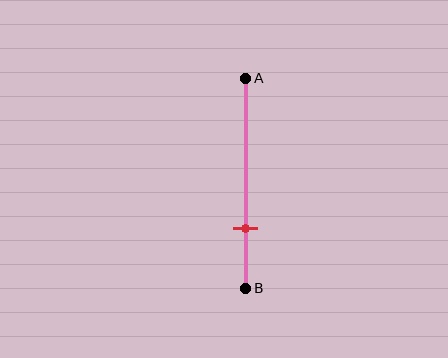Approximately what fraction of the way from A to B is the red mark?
The red mark is approximately 70% of the way from A to B.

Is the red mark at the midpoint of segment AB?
No, the mark is at about 70% from A, not at the 50% midpoint.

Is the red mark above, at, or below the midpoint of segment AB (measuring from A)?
The red mark is below the midpoint of segment AB.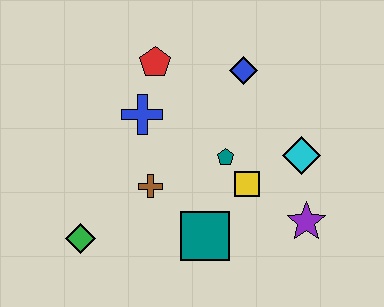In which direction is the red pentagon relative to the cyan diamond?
The red pentagon is to the left of the cyan diamond.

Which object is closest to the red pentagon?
The blue cross is closest to the red pentagon.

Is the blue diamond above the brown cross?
Yes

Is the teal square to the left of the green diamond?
No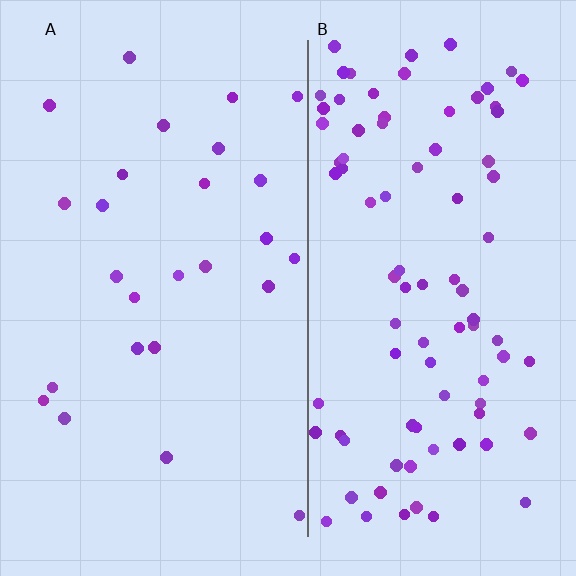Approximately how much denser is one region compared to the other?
Approximately 3.4× — region B over region A.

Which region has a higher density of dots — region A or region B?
B (the right).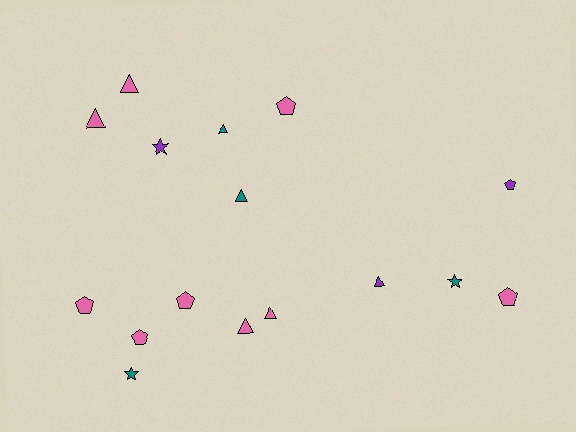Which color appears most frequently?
Pink, with 9 objects.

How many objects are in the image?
There are 16 objects.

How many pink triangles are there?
There are 4 pink triangles.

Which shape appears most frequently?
Triangle, with 7 objects.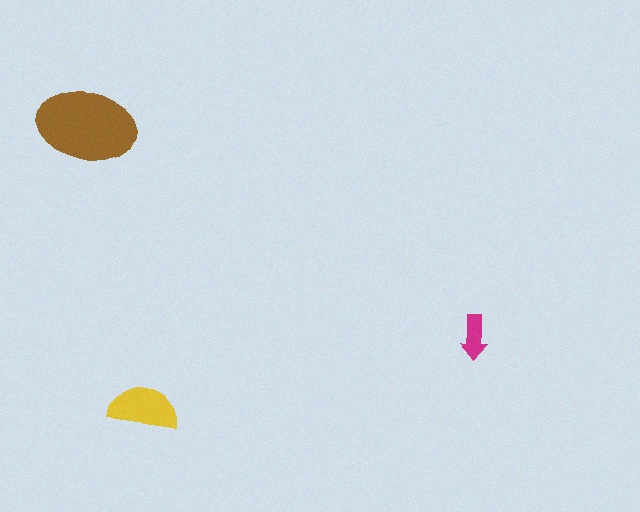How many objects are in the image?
There are 3 objects in the image.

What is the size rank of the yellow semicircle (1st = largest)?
2nd.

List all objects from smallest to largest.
The magenta arrow, the yellow semicircle, the brown ellipse.